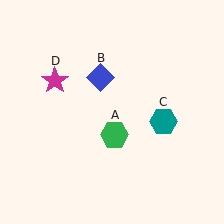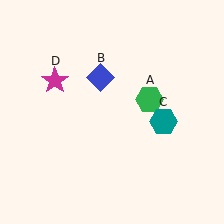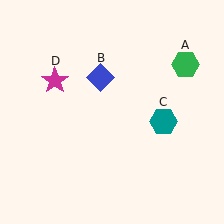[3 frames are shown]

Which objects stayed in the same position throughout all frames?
Blue diamond (object B) and teal hexagon (object C) and magenta star (object D) remained stationary.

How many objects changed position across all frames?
1 object changed position: green hexagon (object A).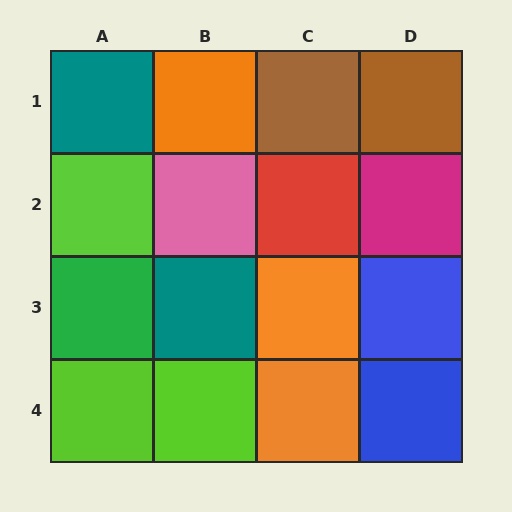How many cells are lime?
3 cells are lime.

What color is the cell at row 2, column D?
Magenta.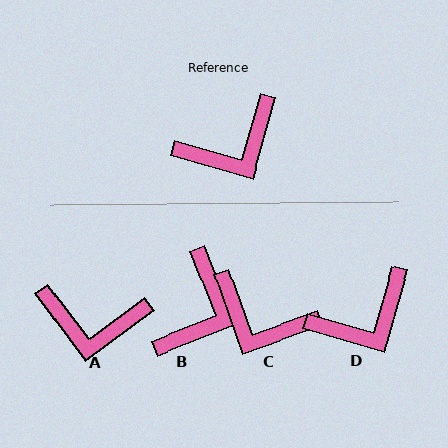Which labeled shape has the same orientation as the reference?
D.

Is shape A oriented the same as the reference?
No, it is off by about 37 degrees.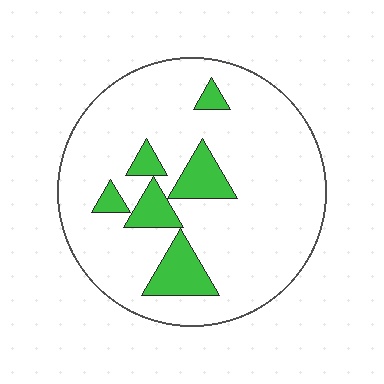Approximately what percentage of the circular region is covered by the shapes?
Approximately 15%.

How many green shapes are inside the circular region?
6.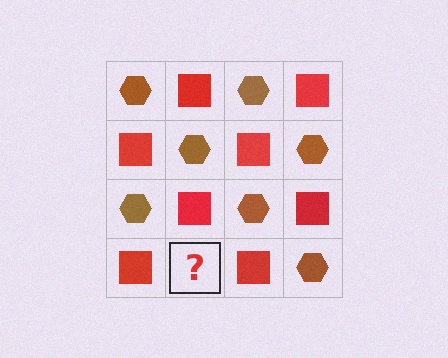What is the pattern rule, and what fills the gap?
The rule is that it alternates brown hexagon and red square in a checkerboard pattern. The gap should be filled with a brown hexagon.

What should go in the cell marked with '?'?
The missing cell should contain a brown hexagon.